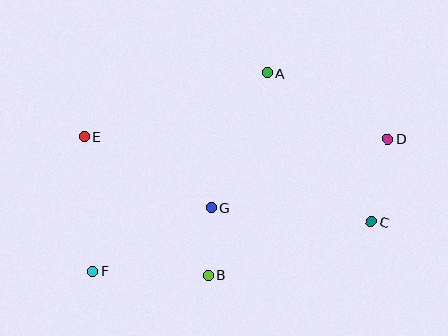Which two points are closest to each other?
Points B and G are closest to each other.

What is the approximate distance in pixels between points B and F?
The distance between B and F is approximately 116 pixels.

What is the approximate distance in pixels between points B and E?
The distance between B and E is approximately 186 pixels.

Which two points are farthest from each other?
Points D and F are farthest from each other.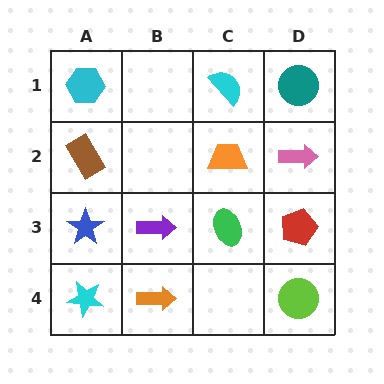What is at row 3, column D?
A red pentagon.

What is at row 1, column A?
A cyan hexagon.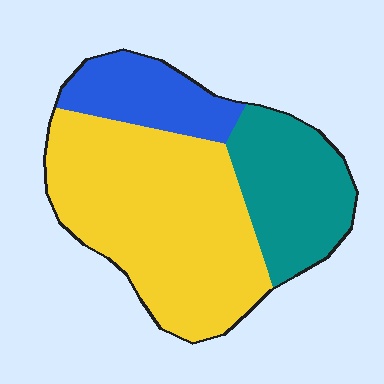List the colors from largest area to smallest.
From largest to smallest: yellow, teal, blue.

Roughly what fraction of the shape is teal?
Teal takes up about one quarter (1/4) of the shape.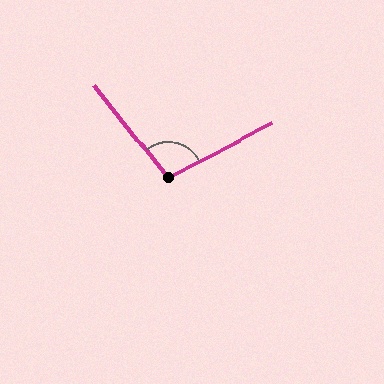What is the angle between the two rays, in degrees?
Approximately 101 degrees.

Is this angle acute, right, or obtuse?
It is obtuse.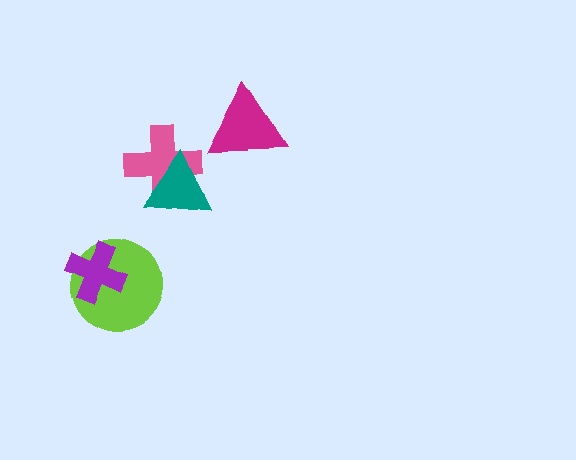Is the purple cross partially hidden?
No, no other shape covers it.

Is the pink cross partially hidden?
Yes, it is partially covered by another shape.